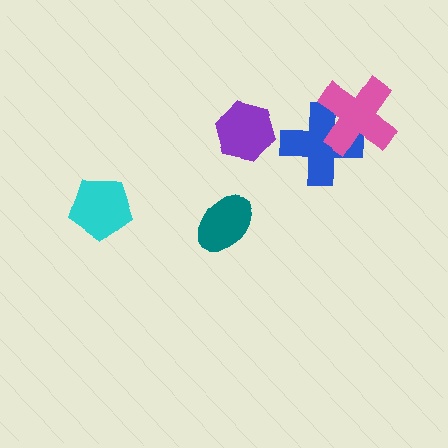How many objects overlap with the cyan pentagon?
0 objects overlap with the cyan pentagon.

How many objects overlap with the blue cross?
1 object overlaps with the blue cross.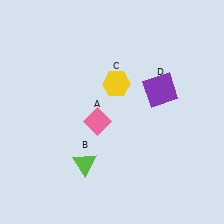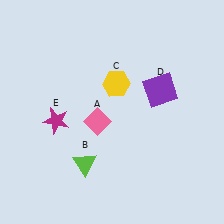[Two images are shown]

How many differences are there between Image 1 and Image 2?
There is 1 difference between the two images.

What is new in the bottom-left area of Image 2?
A magenta star (E) was added in the bottom-left area of Image 2.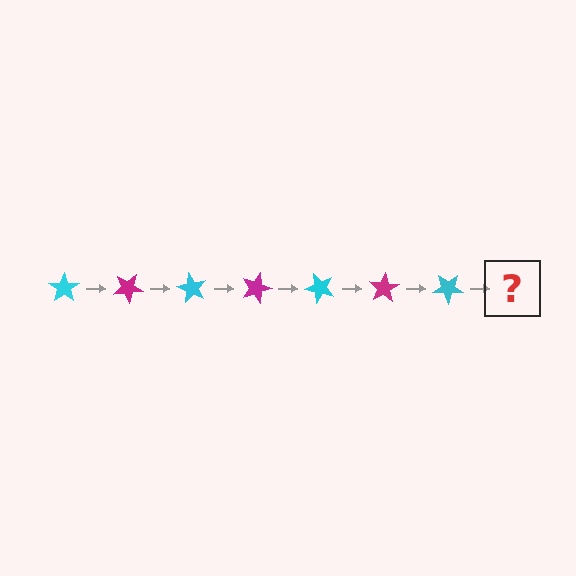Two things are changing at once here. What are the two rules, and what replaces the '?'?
The two rules are that it rotates 30 degrees each step and the color cycles through cyan and magenta. The '?' should be a magenta star, rotated 210 degrees from the start.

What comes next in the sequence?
The next element should be a magenta star, rotated 210 degrees from the start.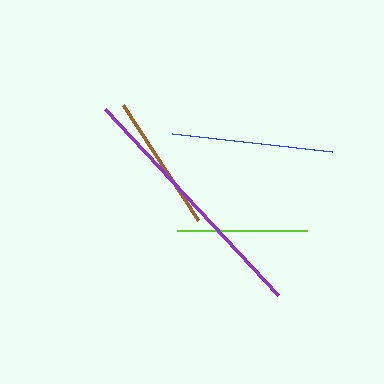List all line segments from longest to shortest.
From longest to shortest: purple, blue, brown, lime.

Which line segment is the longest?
The purple line is the longest at approximately 254 pixels.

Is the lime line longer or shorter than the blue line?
The blue line is longer than the lime line.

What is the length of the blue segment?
The blue segment is approximately 161 pixels long.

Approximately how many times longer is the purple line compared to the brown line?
The purple line is approximately 1.9 times the length of the brown line.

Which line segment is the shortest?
The lime line is the shortest at approximately 130 pixels.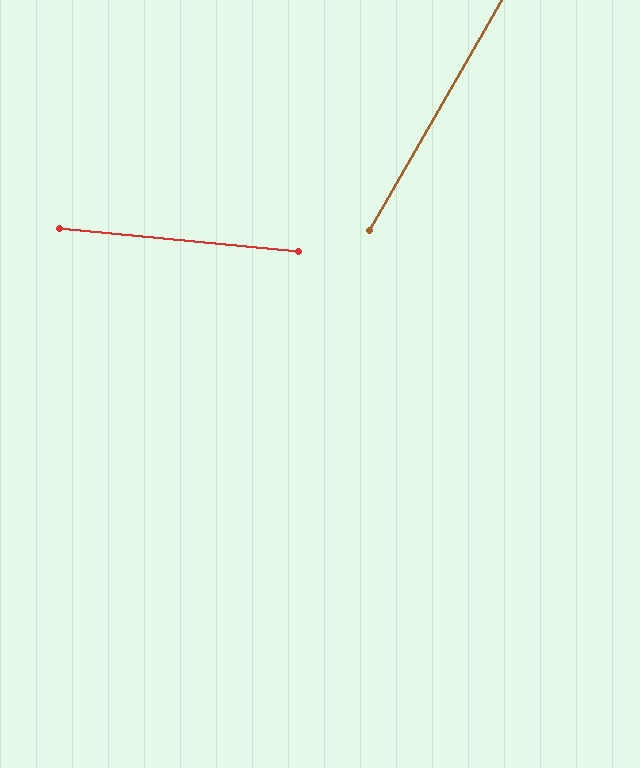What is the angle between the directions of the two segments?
Approximately 66 degrees.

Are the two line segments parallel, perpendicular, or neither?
Neither parallel nor perpendicular — they differ by about 66°.